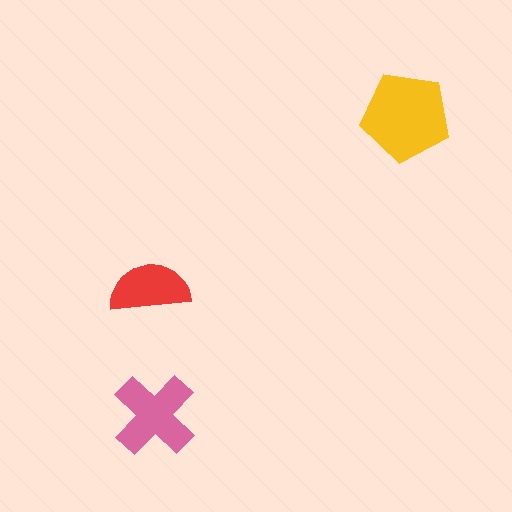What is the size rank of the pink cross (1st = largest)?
2nd.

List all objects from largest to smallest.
The yellow pentagon, the pink cross, the red semicircle.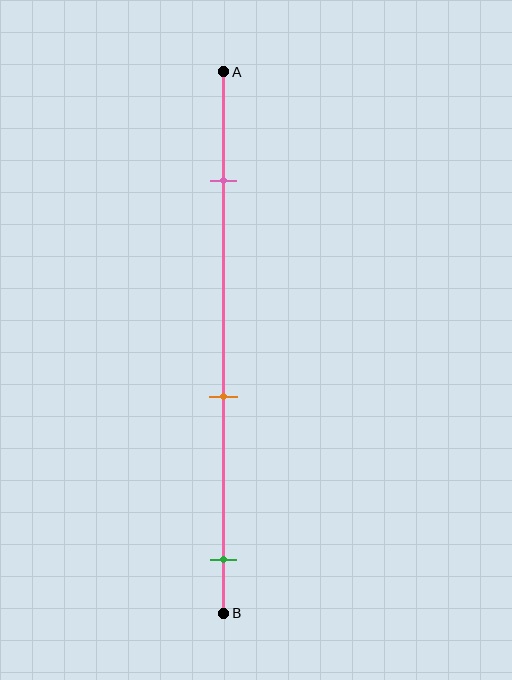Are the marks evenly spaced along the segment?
Yes, the marks are approximately evenly spaced.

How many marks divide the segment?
There are 3 marks dividing the segment.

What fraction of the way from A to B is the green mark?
The green mark is approximately 90% (0.9) of the way from A to B.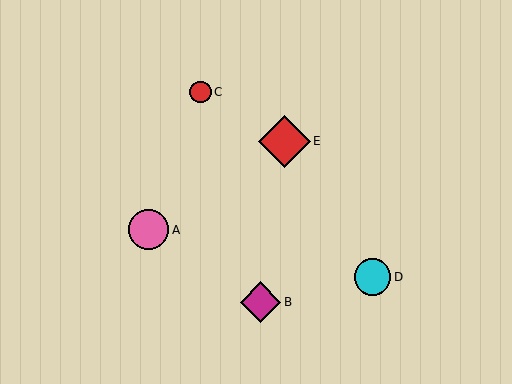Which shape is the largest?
The red diamond (labeled E) is the largest.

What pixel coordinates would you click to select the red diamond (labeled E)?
Click at (284, 141) to select the red diamond E.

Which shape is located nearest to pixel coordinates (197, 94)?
The red circle (labeled C) at (200, 92) is nearest to that location.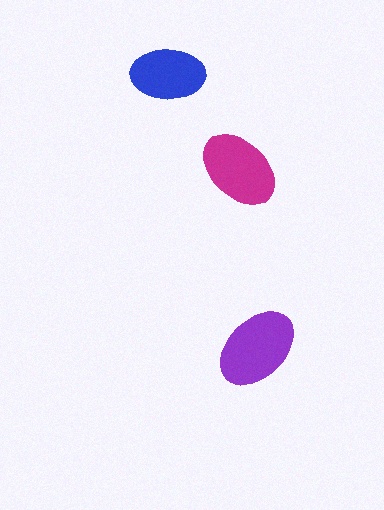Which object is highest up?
The blue ellipse is topmost.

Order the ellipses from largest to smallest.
the purple one, the magenta one, the blue one.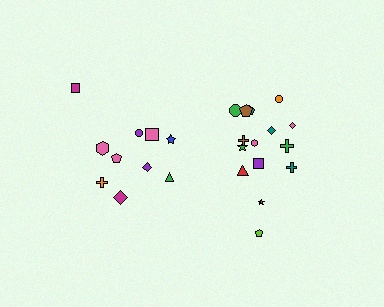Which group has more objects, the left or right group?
The right group.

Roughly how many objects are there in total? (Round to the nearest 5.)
Roughly 25 objects in total.